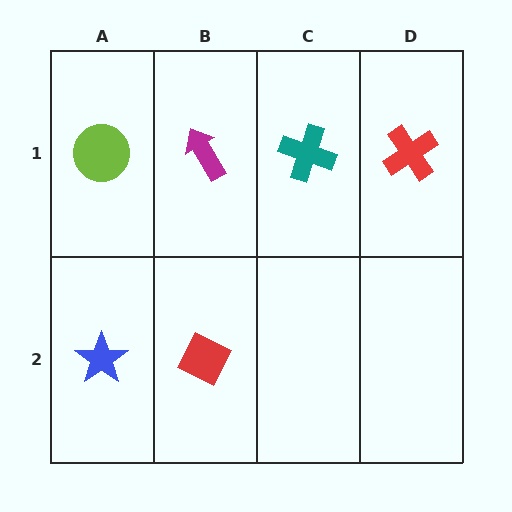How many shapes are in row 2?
2 shapes.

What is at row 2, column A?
A blue star.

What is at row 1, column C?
A teal cross.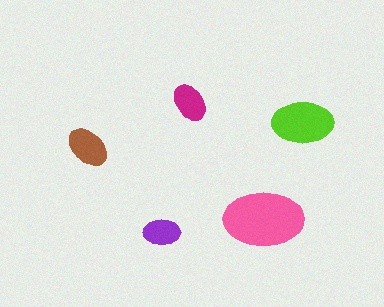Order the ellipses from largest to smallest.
the pink one, the lime one, the brown one, the magenta one, the purple one.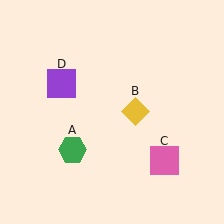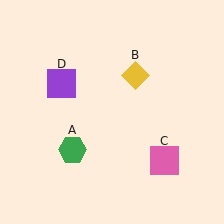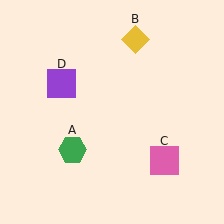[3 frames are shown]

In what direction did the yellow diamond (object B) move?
The yellow diamond (object B) moved up.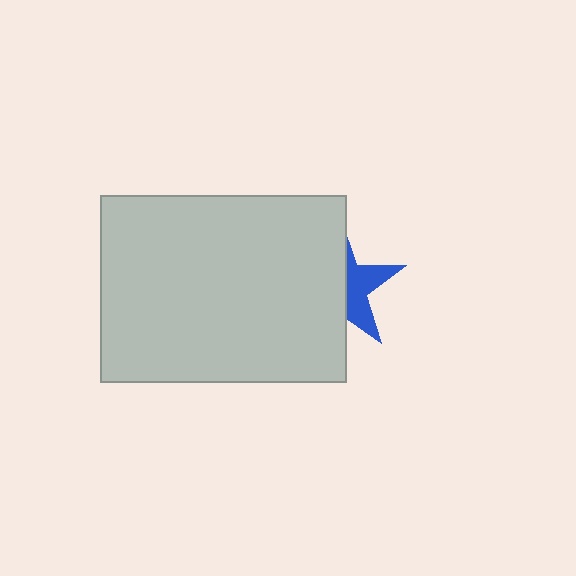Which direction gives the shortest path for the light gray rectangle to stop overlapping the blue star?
Moving left gives the shortest separation.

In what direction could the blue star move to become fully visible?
The blue star could move right. That would shift it out from behind the light gray rectangle entirely.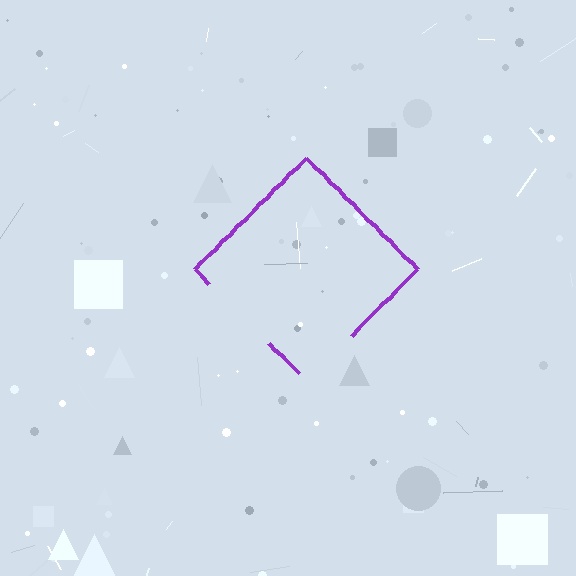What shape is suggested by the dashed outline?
The dashed outline suggests a diamond.